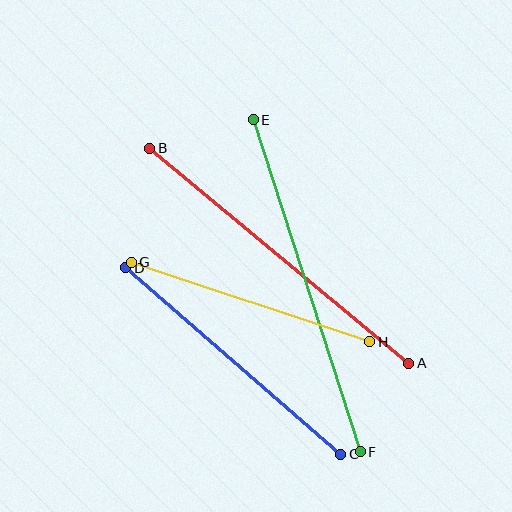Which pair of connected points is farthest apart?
Points E and F are farthest apart.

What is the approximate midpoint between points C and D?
The midpoint is at approximately (233, 361) pixels.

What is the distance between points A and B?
The distance is approximately 337 pixels.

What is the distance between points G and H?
The distance is approximately 252 pixels.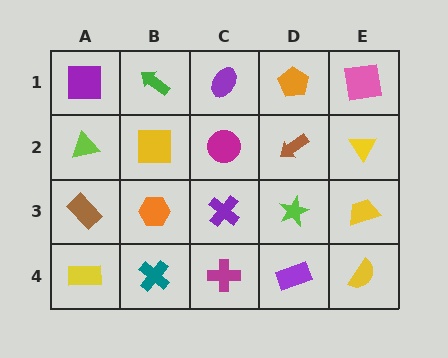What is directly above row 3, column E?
A yellow triangle.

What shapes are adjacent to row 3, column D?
A brown arrow (row 2, column D), a purple rectangle (row 4, column D), a purple cross (row 3, column C), a yellow trapezoid (row 3, column E).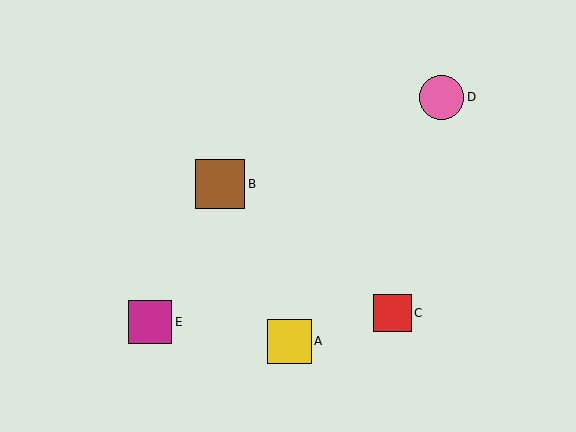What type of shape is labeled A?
Shape A is a yellow square.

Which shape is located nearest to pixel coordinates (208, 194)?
The brown square (labeled B) at (220, 184) is nearest to that location.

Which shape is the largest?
The brown square (labeled B) is the largest.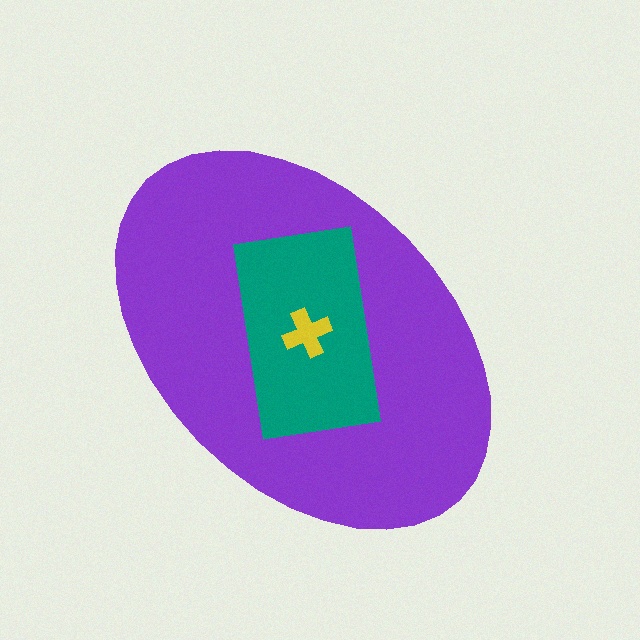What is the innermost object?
The yellow cross.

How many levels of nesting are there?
3.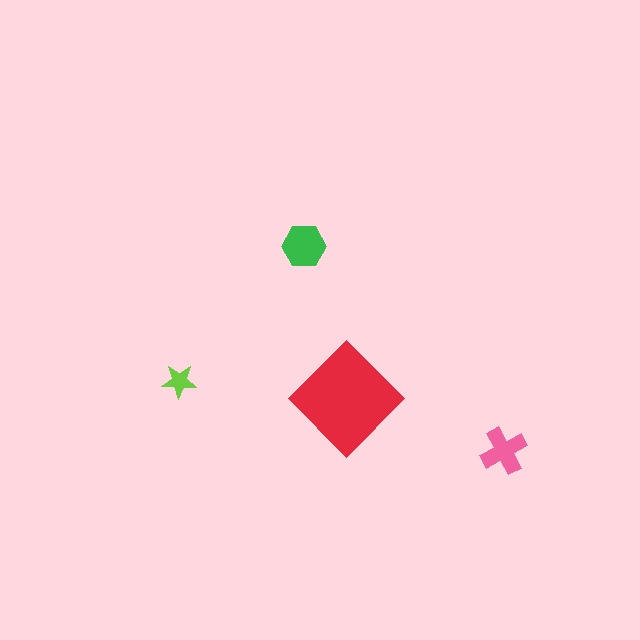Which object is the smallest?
The lime star.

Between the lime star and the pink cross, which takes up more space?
The pink cross.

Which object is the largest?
The red diamond.